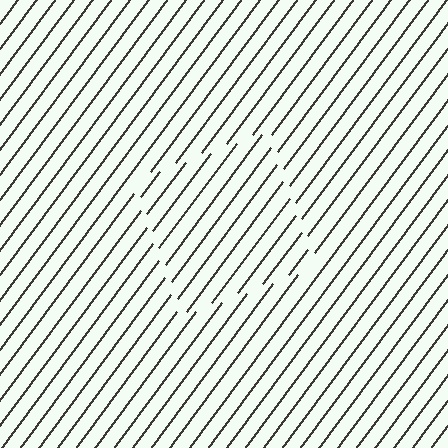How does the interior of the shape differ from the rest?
The interior of the shape contains the same grating, shifted by half a period — the contour is defined by the phase discontinuity where line-ends from the inner and outer gratings abut.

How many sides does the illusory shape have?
4 sides — the line-ends trace a square.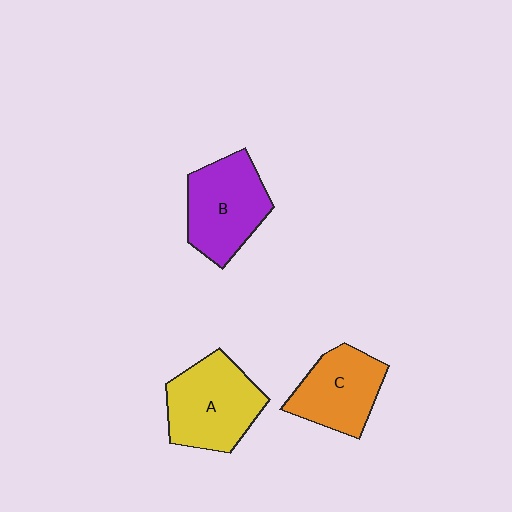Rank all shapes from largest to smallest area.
From largest to smallest: A (yellow), B (purple), C (orange).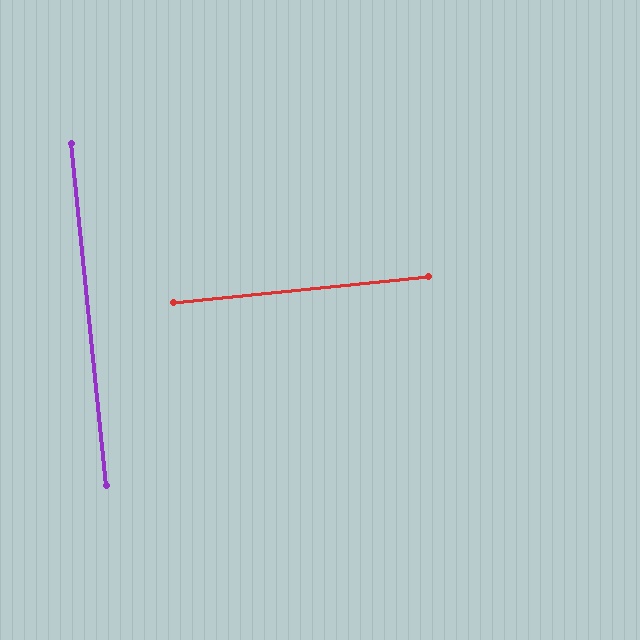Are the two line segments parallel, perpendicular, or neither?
Perpendicular — they meet at approximately 90°.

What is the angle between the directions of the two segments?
Approximately 90 degrees.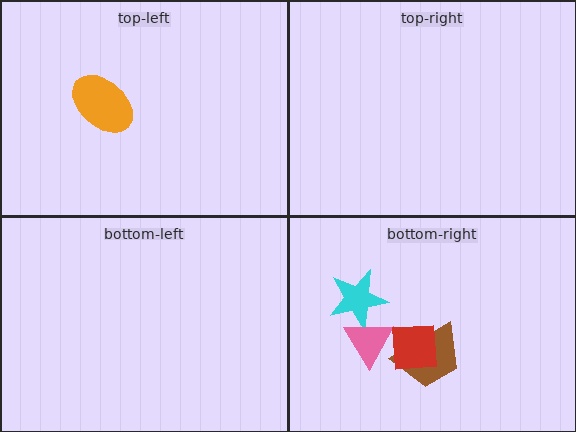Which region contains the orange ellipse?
The top-left region.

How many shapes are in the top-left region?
1.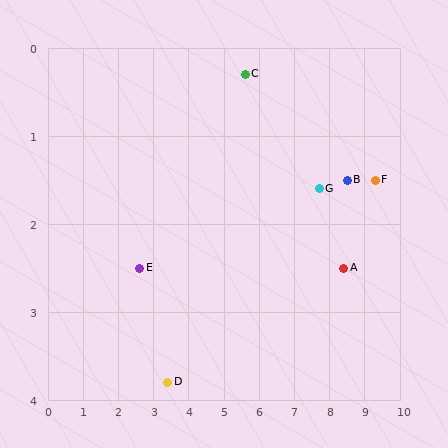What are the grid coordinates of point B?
Point B is at approximately (8.5, 1.5).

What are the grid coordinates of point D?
Point D is at approximately (3.4, 3.8).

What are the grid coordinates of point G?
Point G is at approximately (7.7, 1.6).